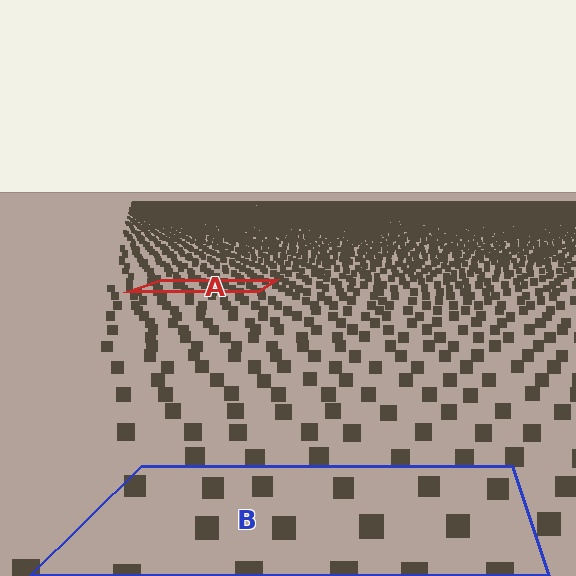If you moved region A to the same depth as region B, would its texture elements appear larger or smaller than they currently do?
They would appear larger. At a closer depth, the same texture elements are projected at a bigger on-screen size.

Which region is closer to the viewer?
Region B is closer. The texture elements there are larger and more spread out.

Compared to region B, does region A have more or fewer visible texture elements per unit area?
Region A has more texture elements per unit area — they are packed more densely because it is farther away.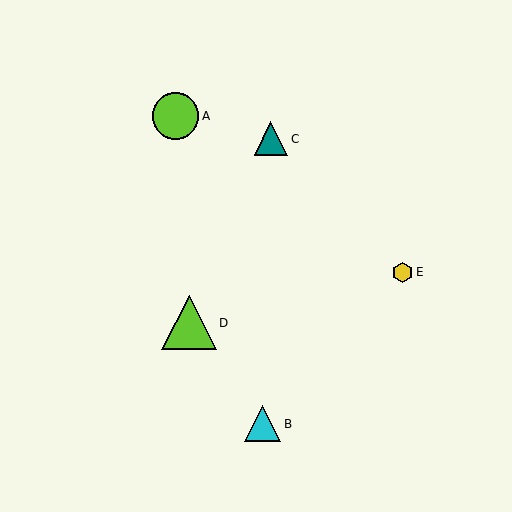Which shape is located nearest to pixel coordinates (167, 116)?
The lime circle (labeled A) at (176, 116) is nearest to that location.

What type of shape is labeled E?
Shape E is a yellow hexagon.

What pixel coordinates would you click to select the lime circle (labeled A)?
Click at (176, 116) to select the lime circle A.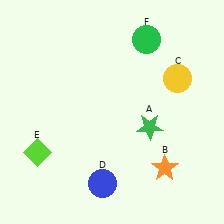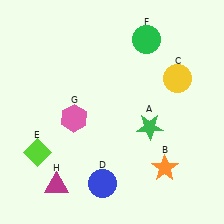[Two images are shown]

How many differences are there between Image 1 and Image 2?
There are 2 differences between the two images.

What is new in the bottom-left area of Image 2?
A magenta triangle (H) was added in the bottom-left area of Image 2.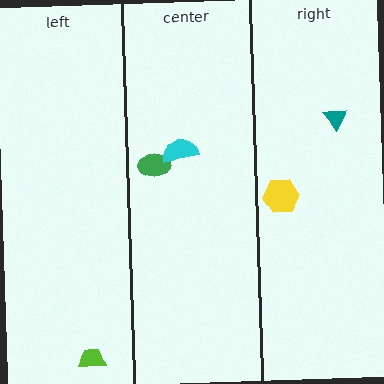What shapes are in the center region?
The green ellipse, the cyan semicircle.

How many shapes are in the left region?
1.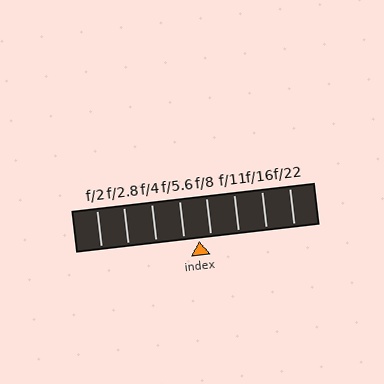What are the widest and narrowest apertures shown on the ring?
The widest aperture shown is f/2 and the narrowest is f/22.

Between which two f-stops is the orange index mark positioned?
The index mark is between f/5.6 and f/8.